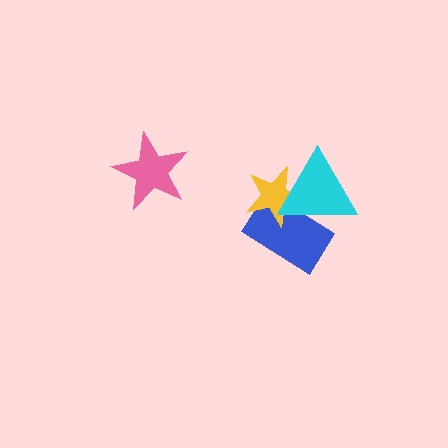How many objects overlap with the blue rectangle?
2 objects overlap with the blue rectangle.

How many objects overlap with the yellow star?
2 objects overlap with the yellow star.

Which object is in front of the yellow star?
The cyan triangle is in front of the yellow star.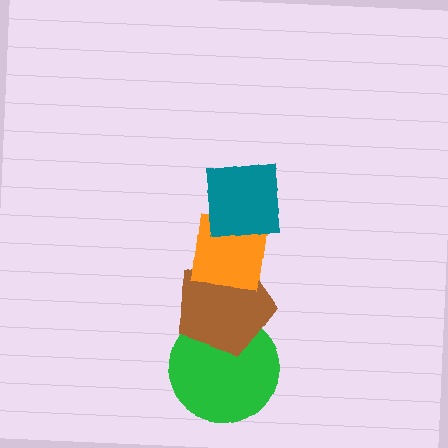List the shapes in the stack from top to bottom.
From top to bottom: the teal square, the orange square, the brown pentagon, the green circle.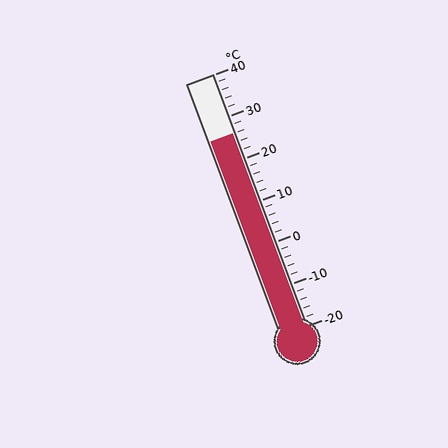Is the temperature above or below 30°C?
The temperature is below 30°C.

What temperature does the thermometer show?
The thermometer shows approximately 26°C.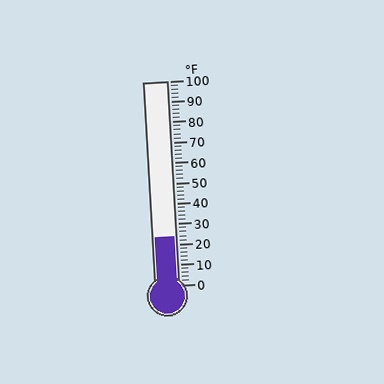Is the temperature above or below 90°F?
The temperature is below 90°F.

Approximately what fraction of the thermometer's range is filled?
The thermometer is filled to approximately 25% of its range.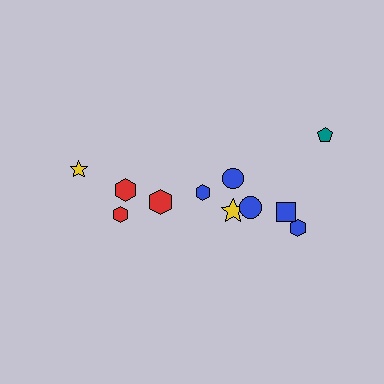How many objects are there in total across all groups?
There are 11 objects.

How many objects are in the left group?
There are 4 objects.